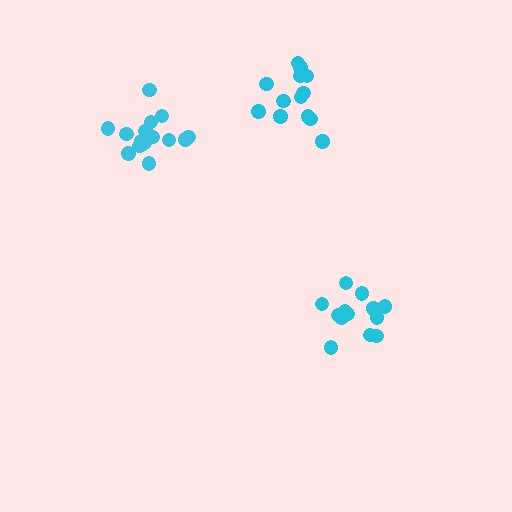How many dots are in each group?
Group 1: 13 dots, Group 2: 16 dots, Group 3: 13 dots (42 total).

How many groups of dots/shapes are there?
There are 3 groups.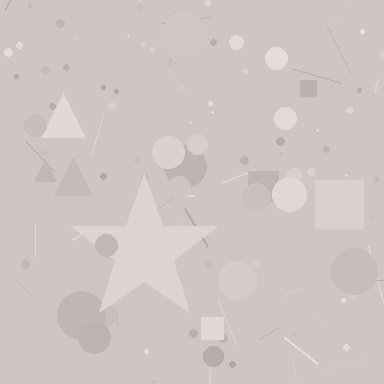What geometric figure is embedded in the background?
A star is embedded in the background.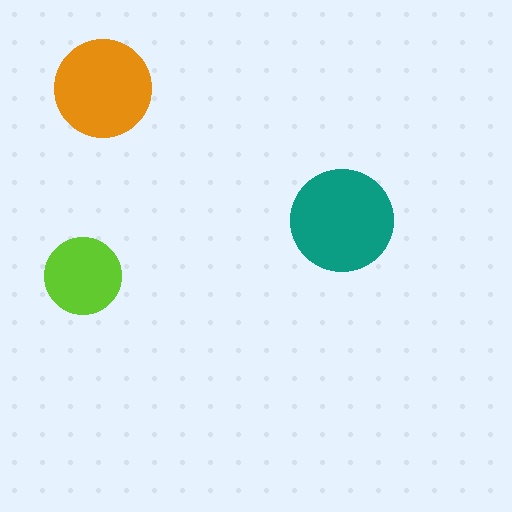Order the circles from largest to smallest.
the teal one, the orange one, the lime one.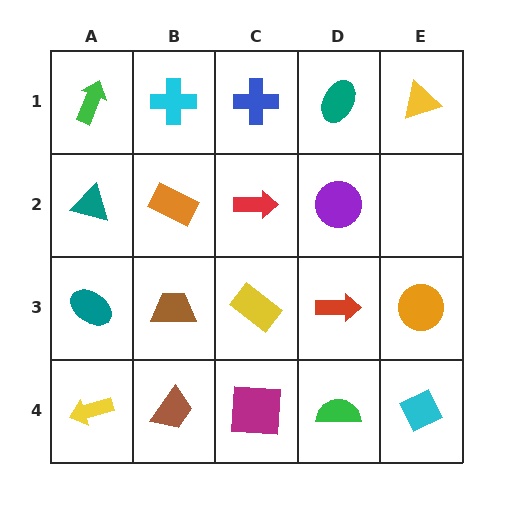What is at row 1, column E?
A yellow triangle.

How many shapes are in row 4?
5 shapes.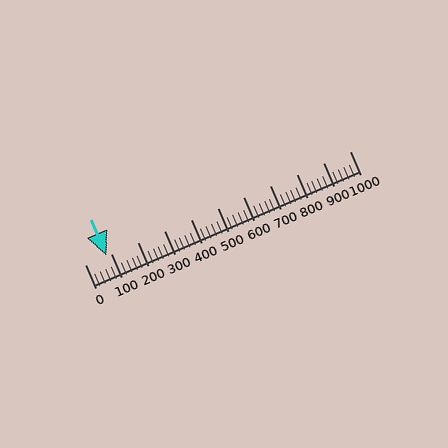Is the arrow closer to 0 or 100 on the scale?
The arrow is closer to 100.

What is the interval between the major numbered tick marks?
The major tick marks are spaced 100 units apart.